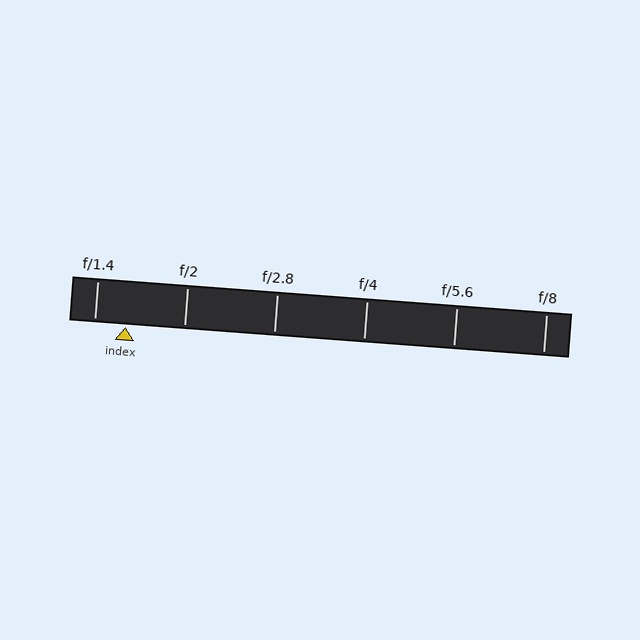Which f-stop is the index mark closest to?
The index mark is closest to f/1.4.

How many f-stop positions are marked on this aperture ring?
There are 6 f-stop positions marked.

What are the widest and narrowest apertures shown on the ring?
The widest aperture shown is f/1.4 and the narrowest is f/8.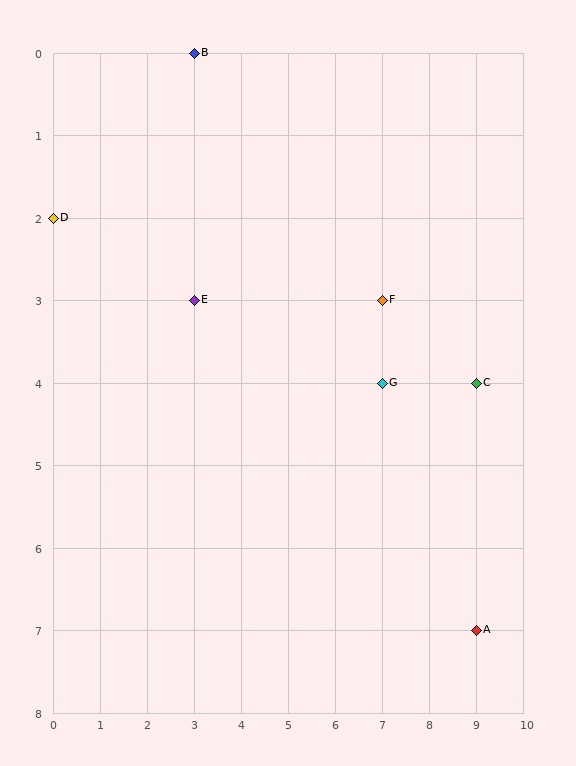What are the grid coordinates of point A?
Point A is at grid coordinates (9, 7).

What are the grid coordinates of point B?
Point B is at grid coordinates (3, 0).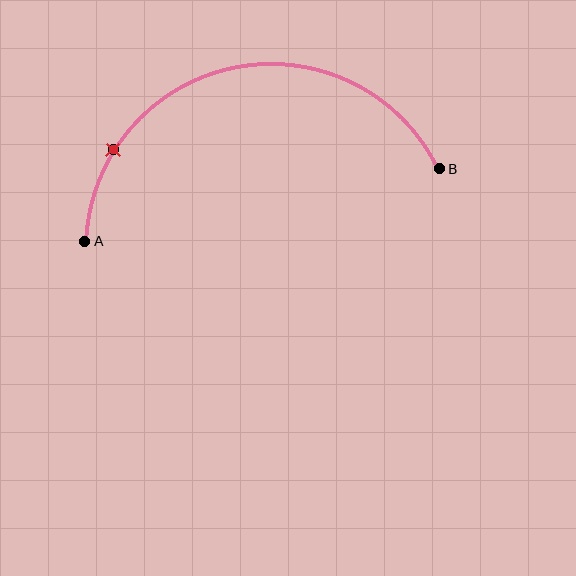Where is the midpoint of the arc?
The arc midpoint is the point on the curve farthest from the straight line joining A and B. It sits above that line.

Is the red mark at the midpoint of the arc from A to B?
No. The red mark lies on the arc but is closer to endpoint A. The arc midpoint would be at the point on the curve equidistant along the arc from both A and B.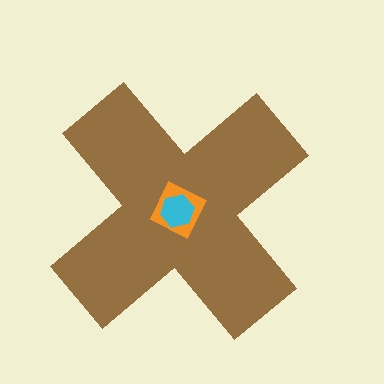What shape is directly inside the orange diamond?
The cyan hexagon.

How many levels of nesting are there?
3.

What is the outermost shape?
The brown cross.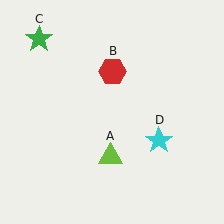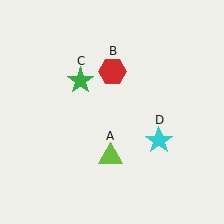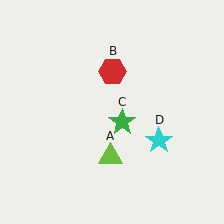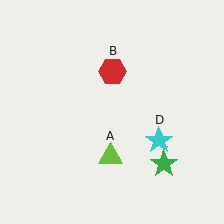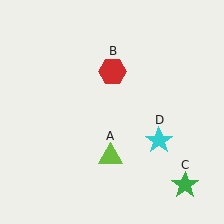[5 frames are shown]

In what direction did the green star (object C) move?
The green star (object C) moved down and to the right.